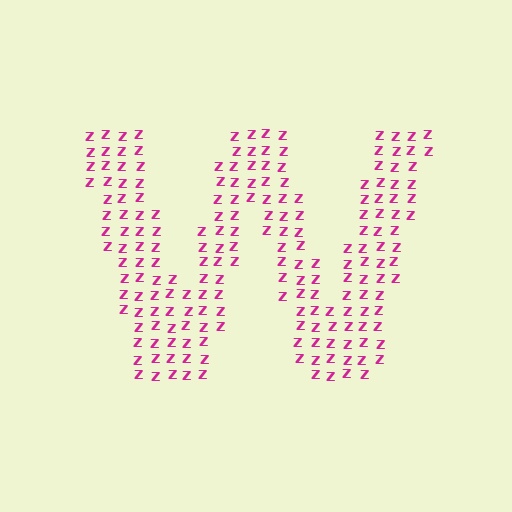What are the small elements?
The small elements are letter Z's.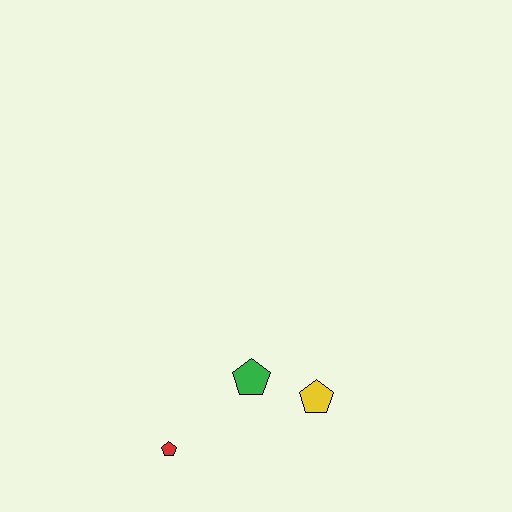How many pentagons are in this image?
There are 3 pentagons.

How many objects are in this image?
There are 3 objects.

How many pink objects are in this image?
There are no pink objects.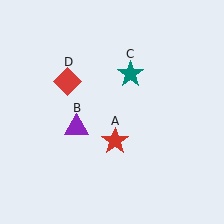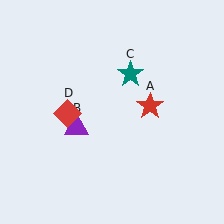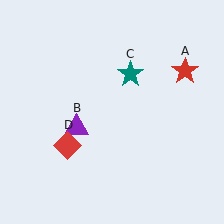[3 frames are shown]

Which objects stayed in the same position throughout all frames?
Purple triangle (object B) and teal star (object C) remained stationary.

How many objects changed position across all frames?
2 objects changed position: red star (object A), red diamond (object D).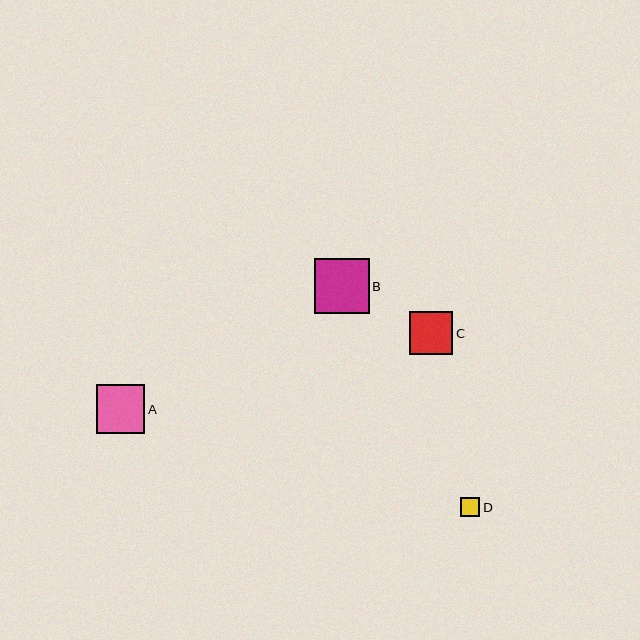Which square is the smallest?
Square D is the smallest with a size of approximately 19 pixels.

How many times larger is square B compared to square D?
Square B is approximately 2.9 times the size of square D.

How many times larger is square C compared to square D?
Square C is approximately 2.3 times the size of square D.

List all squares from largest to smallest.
From largest to smallest: B, A, C, D.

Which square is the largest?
Square B is the largest with a size of approximately 54 pixels.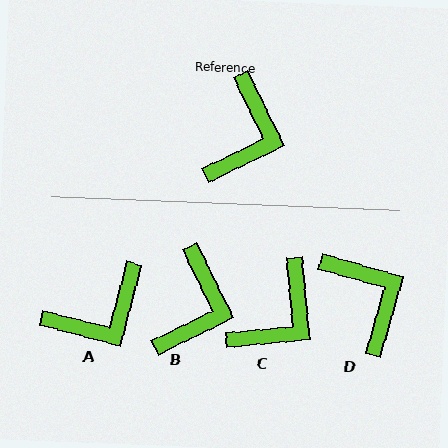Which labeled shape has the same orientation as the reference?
B.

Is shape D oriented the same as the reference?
No, it is off by about 48 degrees.